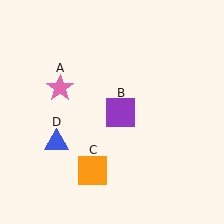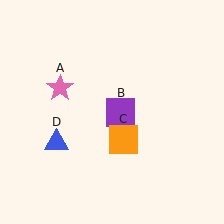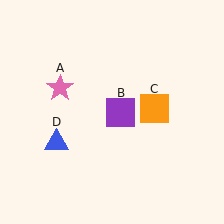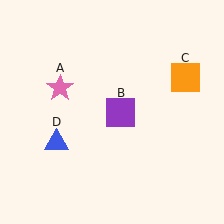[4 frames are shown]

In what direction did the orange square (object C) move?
The orange square (object C) moved up and to the right.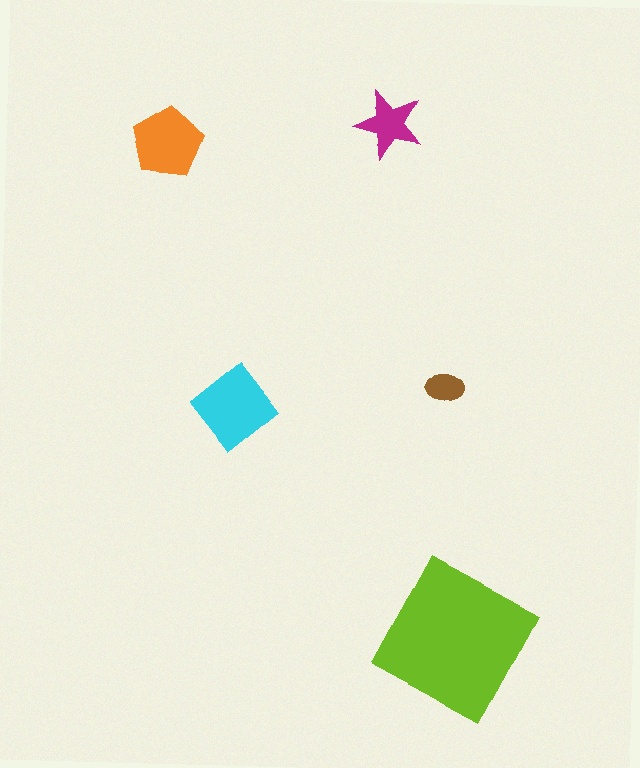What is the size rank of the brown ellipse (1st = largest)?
5th.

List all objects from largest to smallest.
The lime square, the cyan diamond, the orange pentagon, the magenta star, the brown ellipse.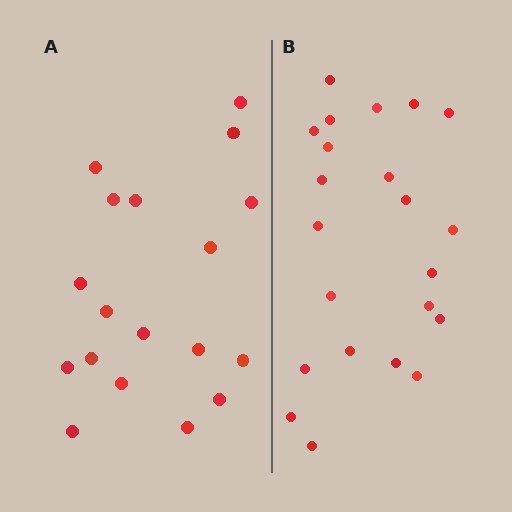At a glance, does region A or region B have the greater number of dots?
Region B (the right region) has more dots.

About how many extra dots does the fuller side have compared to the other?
Region B has about 4 more dots than region A.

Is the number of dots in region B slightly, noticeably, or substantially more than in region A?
Region B has only slightly more — the two regions are fairly close. The ratio is roughly 1.2 to 1.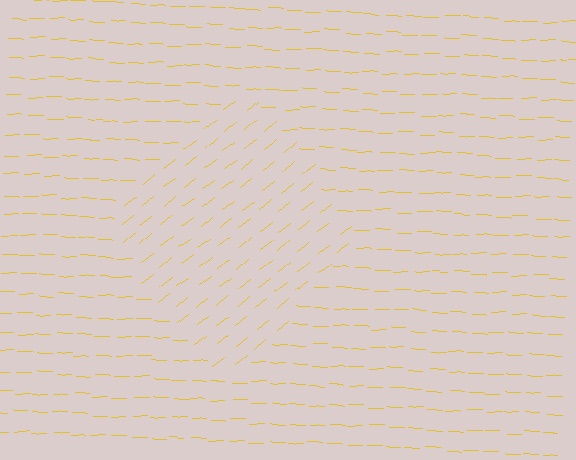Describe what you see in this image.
The image is filled with small yellow line segments. A diamond region in the image has lines oriented differently from the surrounding lines, creating a visible texture boundary.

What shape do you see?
I see a diamond.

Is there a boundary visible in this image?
Yes, there is a texture boundary formed by a change in line orientation.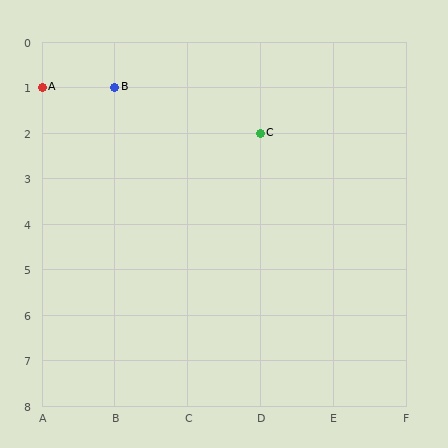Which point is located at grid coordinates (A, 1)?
Point A is at (A, 1).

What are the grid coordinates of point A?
Point A is at grid coordinates (A, 1).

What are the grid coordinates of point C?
Point C is at grid coordinates (D, 2).